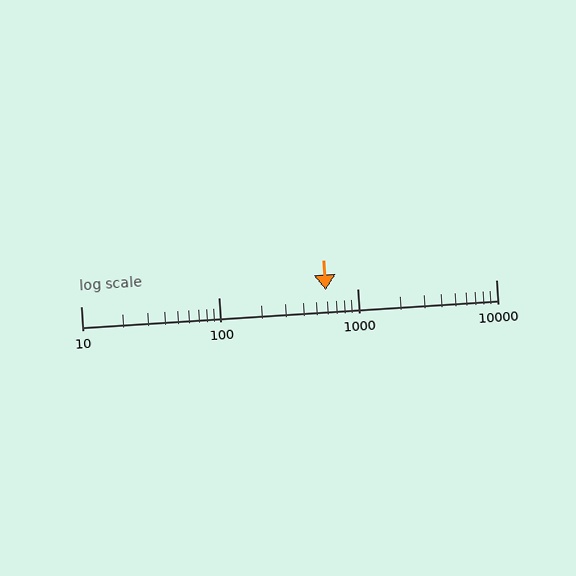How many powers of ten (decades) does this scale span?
The scale spans 3 decades, from 10 to 10000.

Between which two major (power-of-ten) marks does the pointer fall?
The pointer is between 100 and 1000.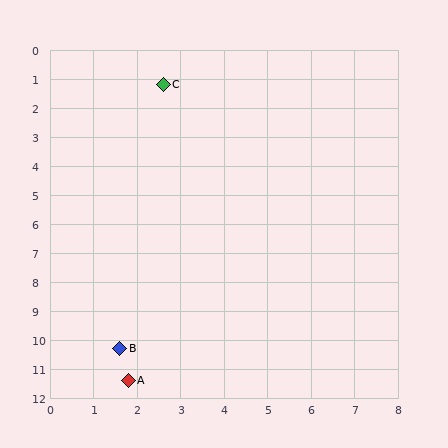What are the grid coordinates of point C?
Point C is at approximately (2.6, 1.2).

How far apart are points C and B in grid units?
Points C and B are about 9.2 grid units apart.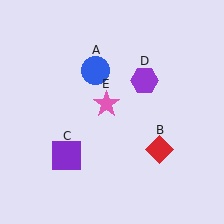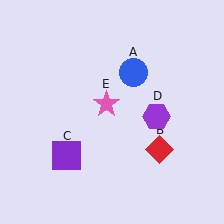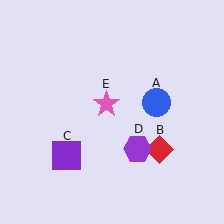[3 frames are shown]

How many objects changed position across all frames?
2 objects changed position: blue circle (object A), purple hexagon (object D).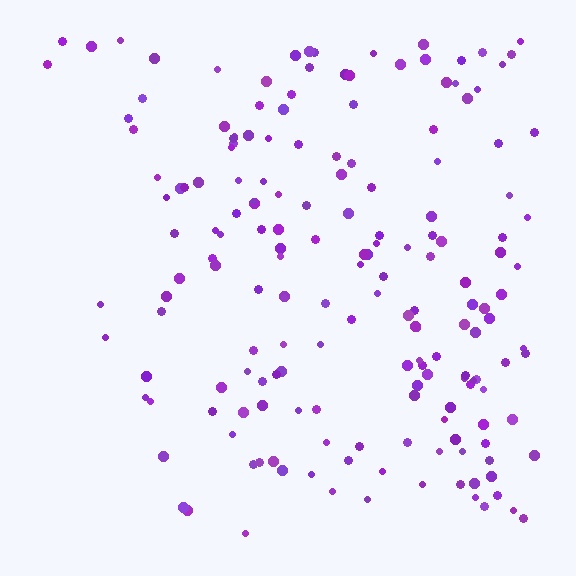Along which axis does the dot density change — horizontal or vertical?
Horizontal.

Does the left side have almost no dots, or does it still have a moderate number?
Still a moderate number, just noticeably fewer than the right.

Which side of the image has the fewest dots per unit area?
The left.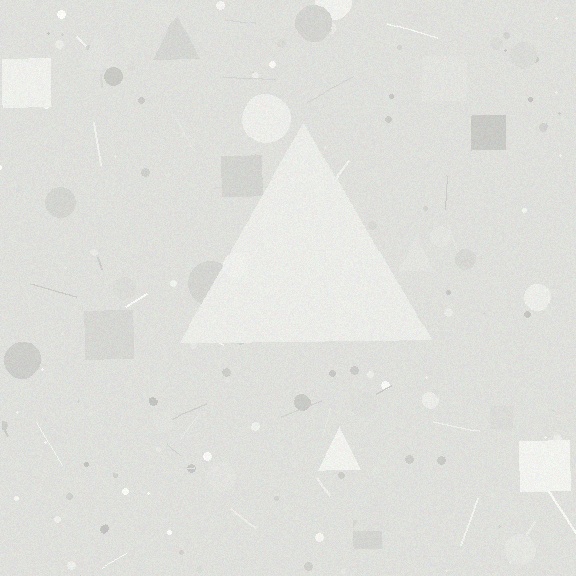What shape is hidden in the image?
A triangle is hidden in the image.